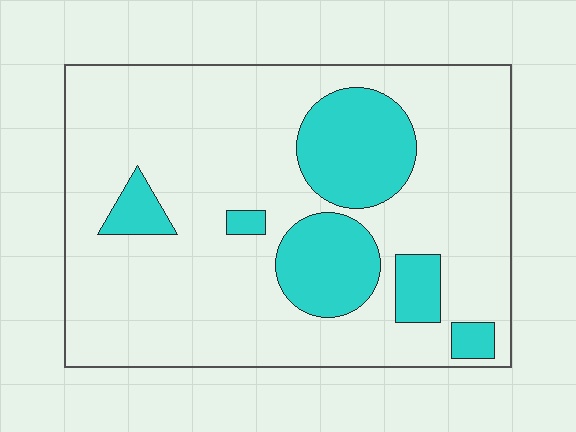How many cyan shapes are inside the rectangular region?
6.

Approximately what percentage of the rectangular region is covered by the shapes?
Approximately 20%.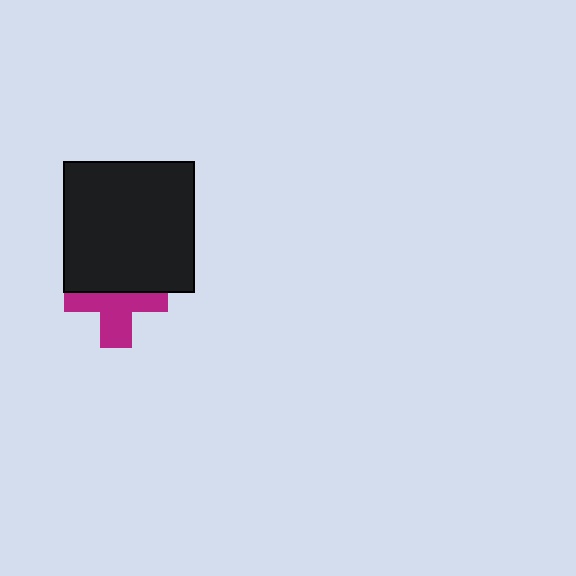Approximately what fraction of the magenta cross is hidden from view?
Roughly 46% of the magenta cross is hidden behind the black square.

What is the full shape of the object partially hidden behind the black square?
The partially hidden object is a magenta cross.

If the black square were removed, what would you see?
You would see the complete magenta cross.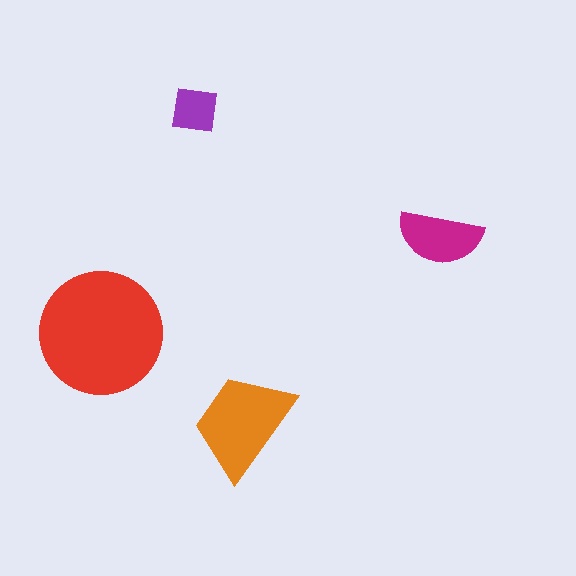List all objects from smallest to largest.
The purple square, the magenta semicircle, the orange trapezoid, the red circle.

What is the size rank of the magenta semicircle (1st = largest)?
3rd.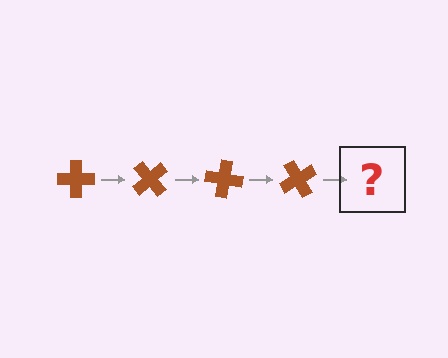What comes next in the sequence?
The next element should be a brown cross rotated 200 degrees.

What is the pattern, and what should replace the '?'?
The pattern is that the cross rotates 50 degrees each step. The '?' should be a brown cross rotated 200 degrees.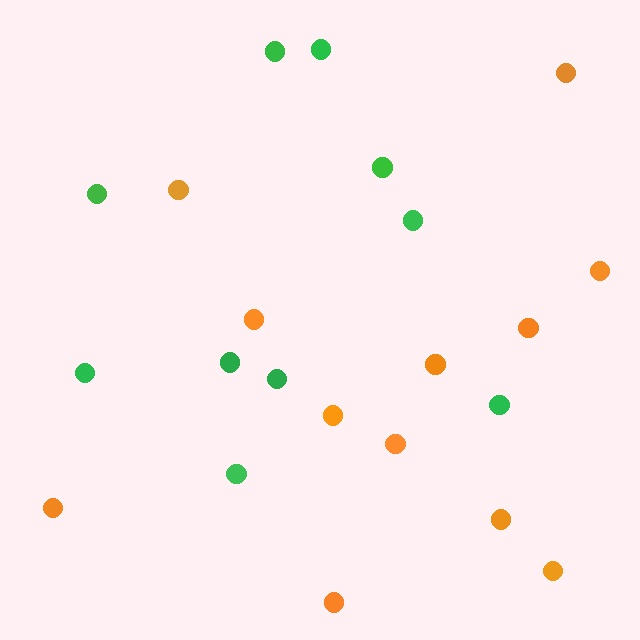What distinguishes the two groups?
There are 2 groups: one group of green circles (10) and one group of orange circles (12).